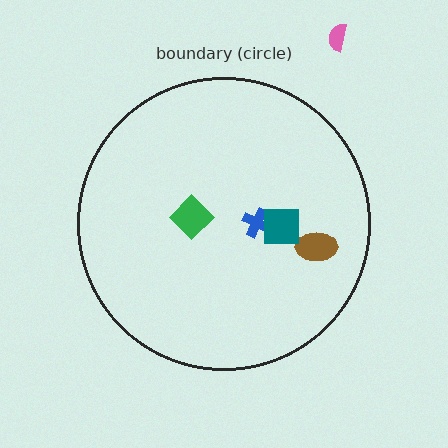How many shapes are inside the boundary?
4 inside, 1 outside.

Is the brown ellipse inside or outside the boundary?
Inside.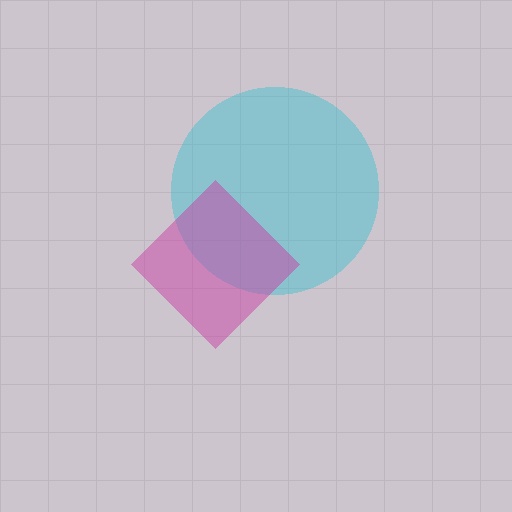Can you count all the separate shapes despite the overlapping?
Yes, there are 2 separate shapes.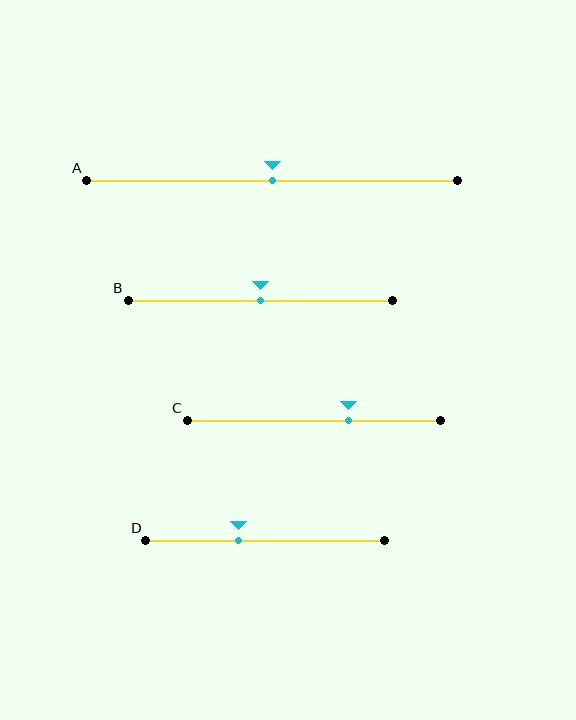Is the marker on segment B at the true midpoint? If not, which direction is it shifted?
Yes, the marker on segment B is at the true midpoint.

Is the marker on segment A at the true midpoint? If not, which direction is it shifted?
Yes, the marker on segment A is at the true midpoint.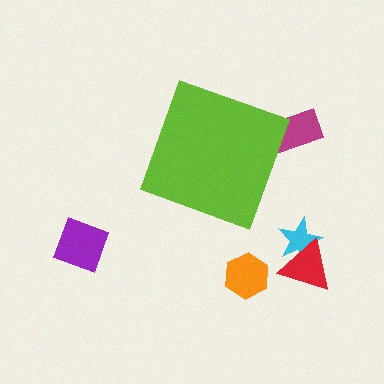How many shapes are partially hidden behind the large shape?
1 shape is partially hidden.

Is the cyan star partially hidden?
No, the cyan star is fully visible.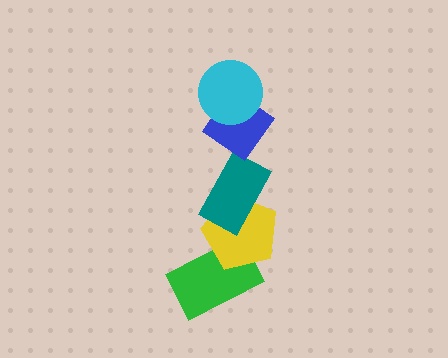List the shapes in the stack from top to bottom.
From top to bottom: the cyan circle, the blue diamond, the teal rectangle, the yellow pentagon, the green rectangle.